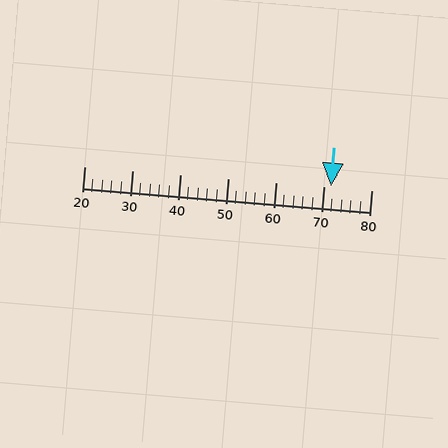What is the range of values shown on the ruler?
The ruler shows values from 20 to 80.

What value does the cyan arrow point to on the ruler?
The cyan arrow points to approximately 72.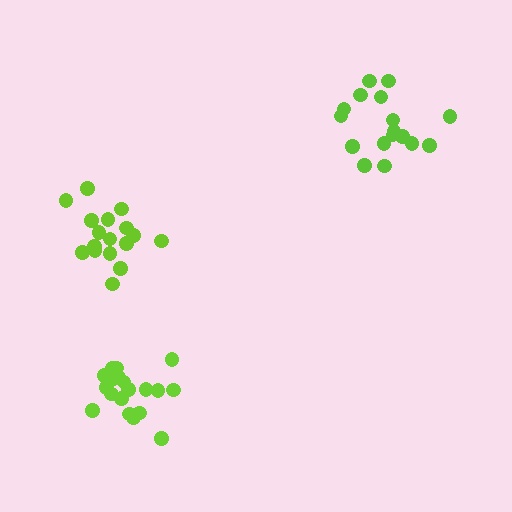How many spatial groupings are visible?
There are 3 spatial groupings.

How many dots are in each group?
Group 1: 17 dots, Group 2: 19 dots, Group 3: 17 dots (53 total).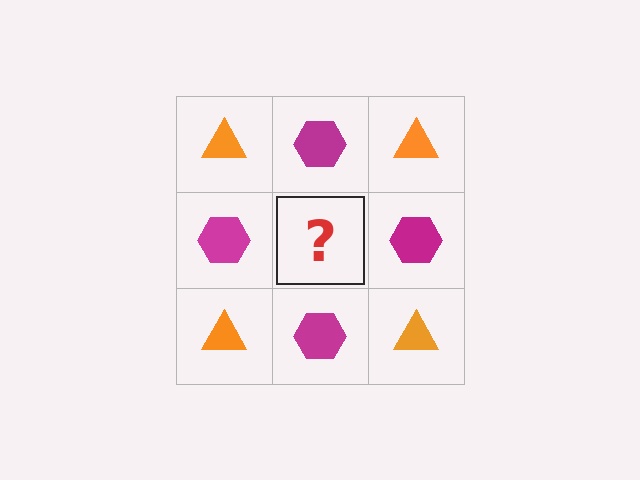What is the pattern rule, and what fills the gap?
The rule is that it alternates orange triangle and magenta hexagon in a checkerboard pattern. The gap should be filled with an orange triangle.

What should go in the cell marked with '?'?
The missing cell should contain an orange triangle.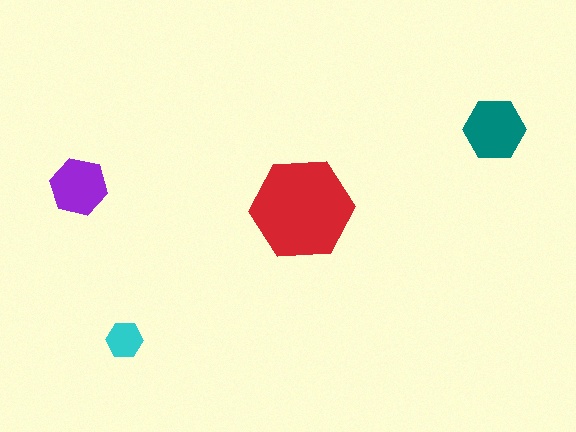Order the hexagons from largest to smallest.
the red one, the teal one, the purple one, the cyan one.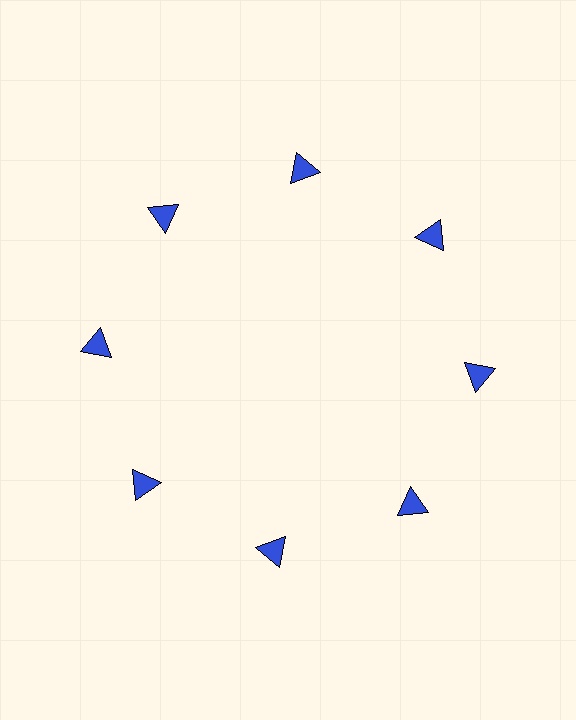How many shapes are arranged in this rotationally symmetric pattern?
There are 8 shapes, arranged in 8 groups of 1.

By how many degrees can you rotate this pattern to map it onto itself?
The pattern maps onto itself every 45 degrees of rotation.